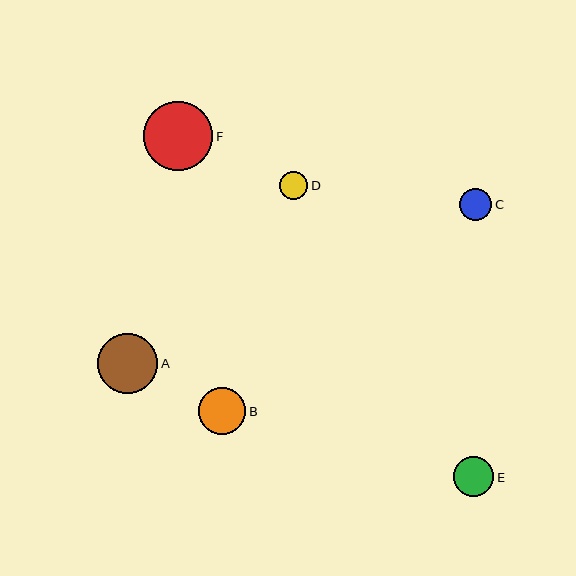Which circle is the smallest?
Circle D is the smallest with a size of approximately 28 pixels.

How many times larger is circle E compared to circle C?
Circle E is approximately 1.2 times the size of circle C.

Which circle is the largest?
Circle F is the largest with a size of approximately 69 pixels.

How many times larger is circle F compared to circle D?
Circle F is approximately 2.5 times the size of circle D.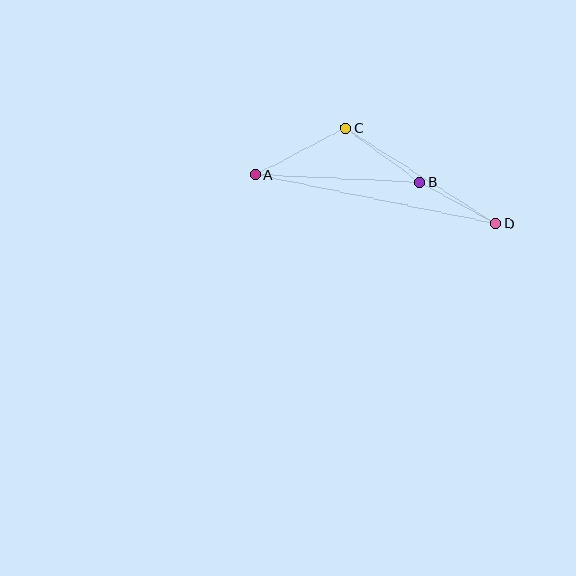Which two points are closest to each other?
Points B and D are closest to each other.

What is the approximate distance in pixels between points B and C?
The distance between B and C is approximately 92 pixels.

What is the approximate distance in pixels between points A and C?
The distance between A and C is approximately 102 pixels.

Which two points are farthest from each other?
Points A and D are farthest from each other.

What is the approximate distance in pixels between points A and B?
The distance between A and B is approximately 164 pixels.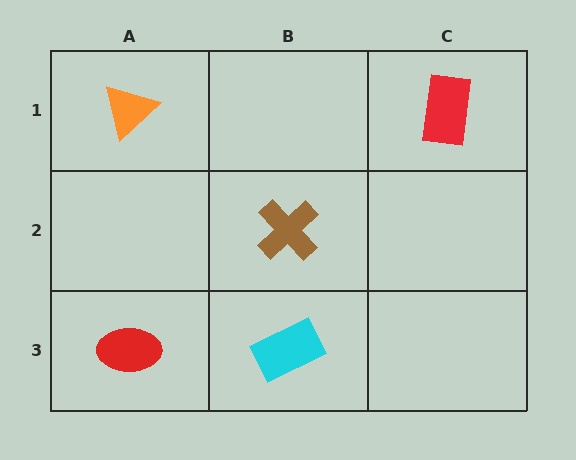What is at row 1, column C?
A red rectangle.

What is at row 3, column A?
A red ellipse.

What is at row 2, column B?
A brown cross.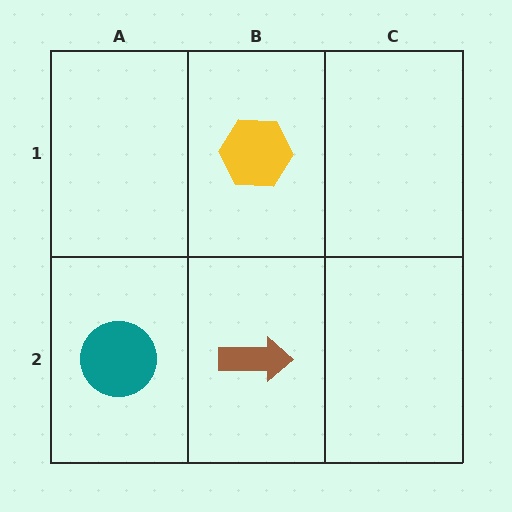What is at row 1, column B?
A yellow hexagon.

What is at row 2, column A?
A teal circle.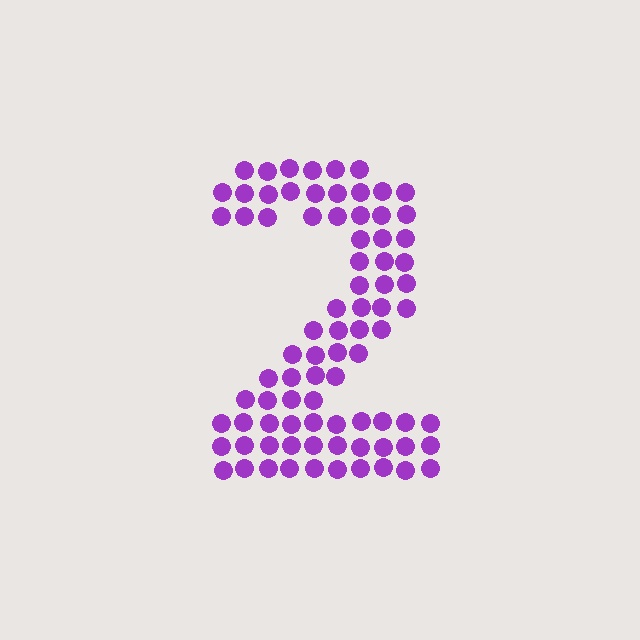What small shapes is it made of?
It is made of small circles.